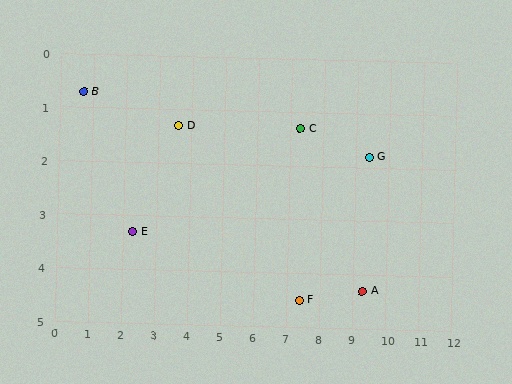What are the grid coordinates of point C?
Point C is at approximately (7.3, 1.3).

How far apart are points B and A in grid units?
Points B and A are about 9.3 grid units apart.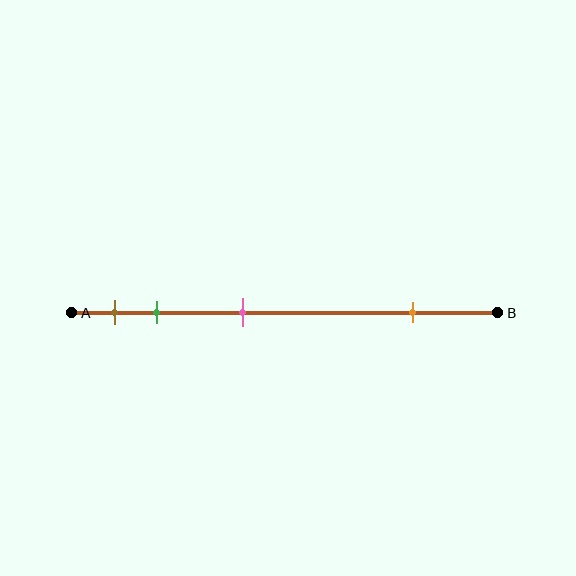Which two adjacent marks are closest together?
The brown and green marks are the closest adjacent pair.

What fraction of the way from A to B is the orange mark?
The orange mark is approximately 80% (0.8) of the way from A to B.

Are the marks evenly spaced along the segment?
No, the marks are not evenly spaced.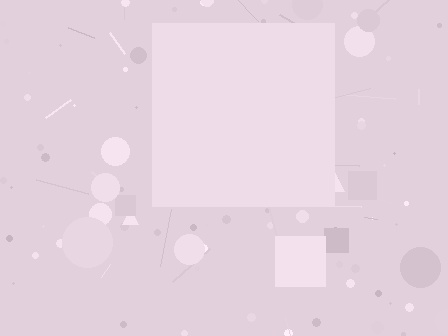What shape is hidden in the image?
A square is hidden in the image.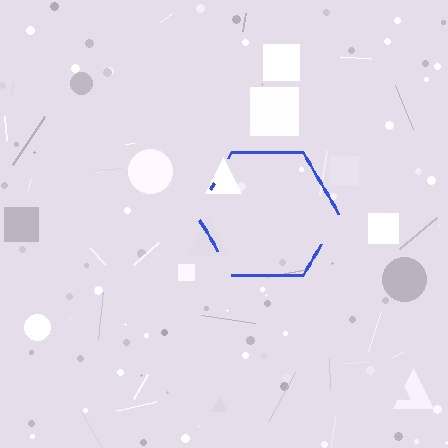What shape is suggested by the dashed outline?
The dashed outline suggests a hexagon.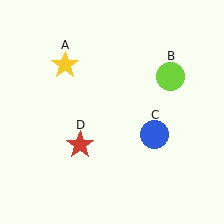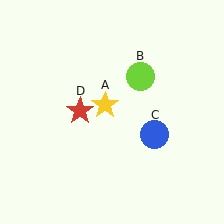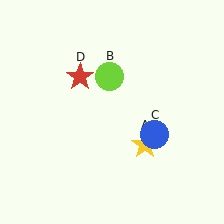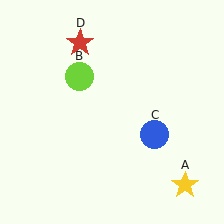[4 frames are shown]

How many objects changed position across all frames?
3 objects changed position: yellow star (object A), lime circle (object B), red star (object D).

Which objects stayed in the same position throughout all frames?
Blue circle (object C) remained stationary.